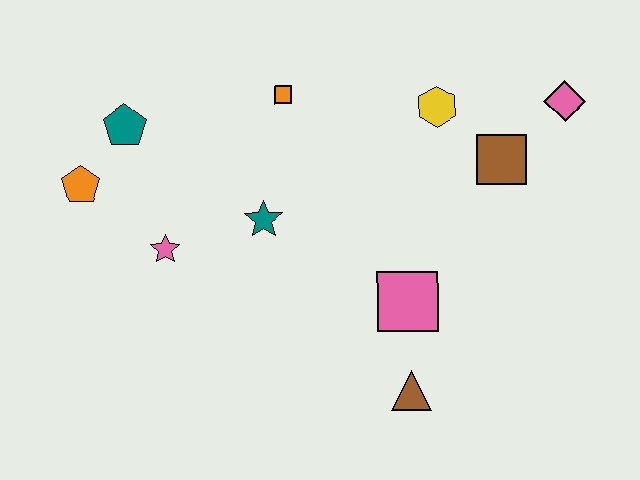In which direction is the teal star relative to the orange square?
The teal star is below the orange square.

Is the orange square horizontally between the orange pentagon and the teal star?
No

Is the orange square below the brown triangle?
No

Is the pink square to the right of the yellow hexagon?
No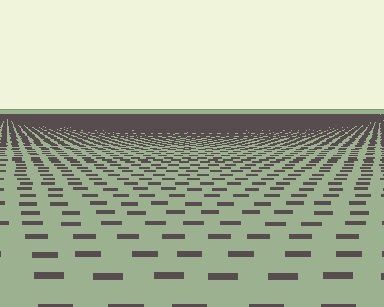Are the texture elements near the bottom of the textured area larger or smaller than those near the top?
Larger. Near the bottom, elements are closer to the viewer and appear at a bigger on-screen size.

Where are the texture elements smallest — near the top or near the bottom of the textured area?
Near the top.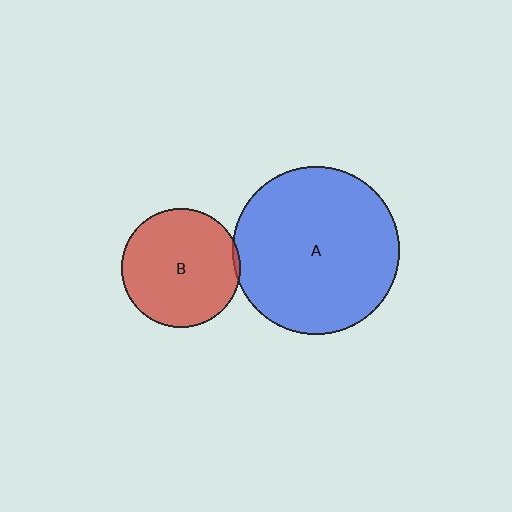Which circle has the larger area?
Circle A (blue).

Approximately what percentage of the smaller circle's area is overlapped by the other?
Approximately 5%.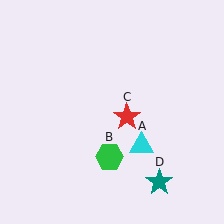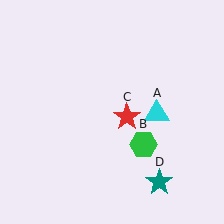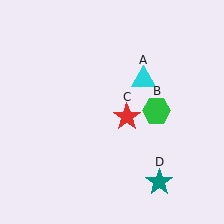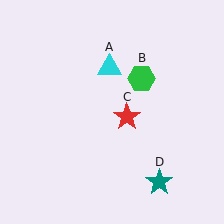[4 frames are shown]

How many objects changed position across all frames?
2 objects changed position: cyan triangle (object A), green hexagon (object B).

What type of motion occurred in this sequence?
The cyan triangle (object A), green hexagon (object B) rotated counterclockwise around the center of the scene.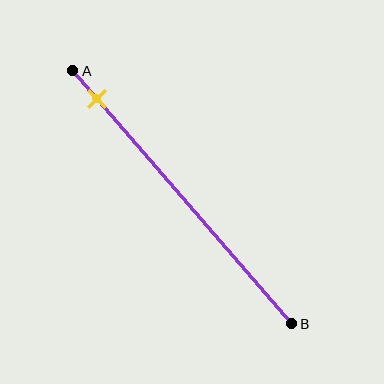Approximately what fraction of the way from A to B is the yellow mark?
The yellow mark is approximately 10% of the way from A to B.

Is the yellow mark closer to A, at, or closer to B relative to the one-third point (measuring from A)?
The yellow mark is closer to point A than the one-third point of segment AB.